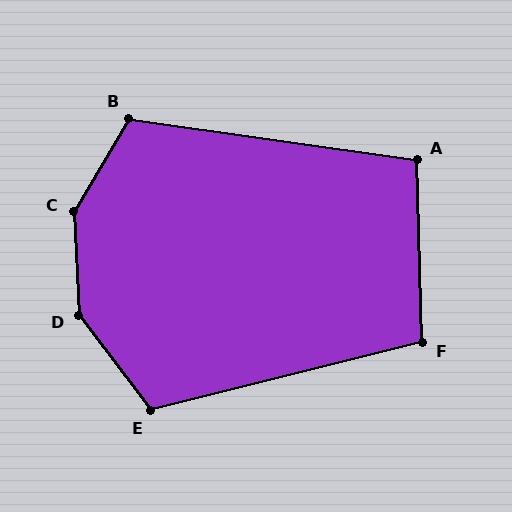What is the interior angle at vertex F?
Approximately 102 degrees (obtuse).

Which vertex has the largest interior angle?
C, at approximately 147 degrees.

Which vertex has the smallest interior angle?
A, at approximately 100 degrees.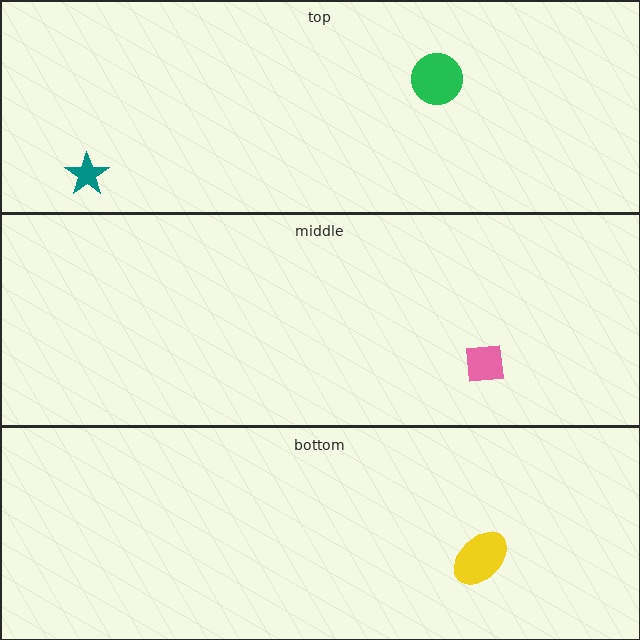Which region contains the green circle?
The top region.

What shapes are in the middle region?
The pink square.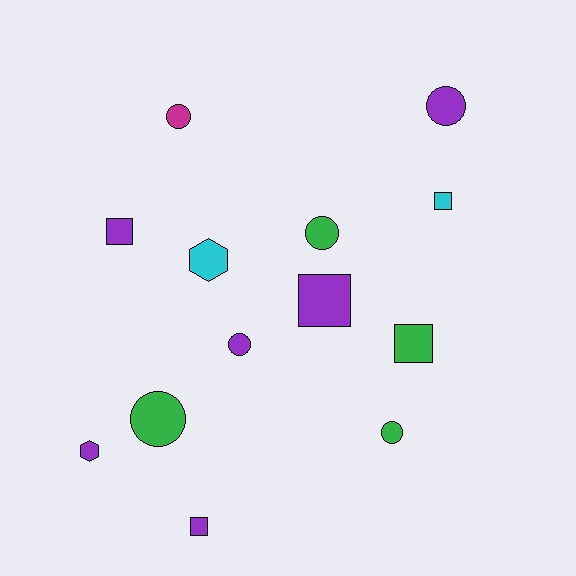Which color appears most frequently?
Purple, with 6 objects.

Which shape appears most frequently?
Circle, with 6 objects.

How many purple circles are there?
There are 2 purple circles.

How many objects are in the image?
There are 13 objects.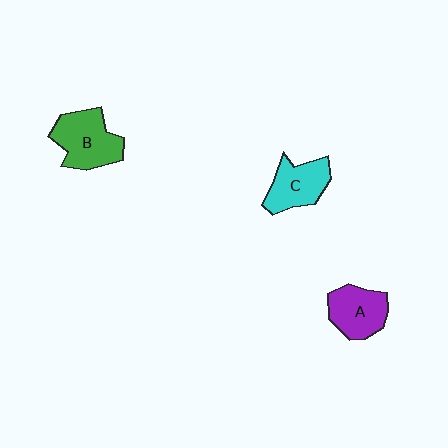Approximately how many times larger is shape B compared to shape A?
Approximately 1.2 times.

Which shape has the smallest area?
Shape A (purple).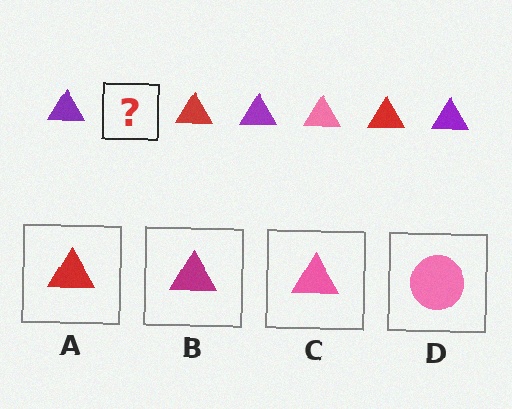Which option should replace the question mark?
Option C.